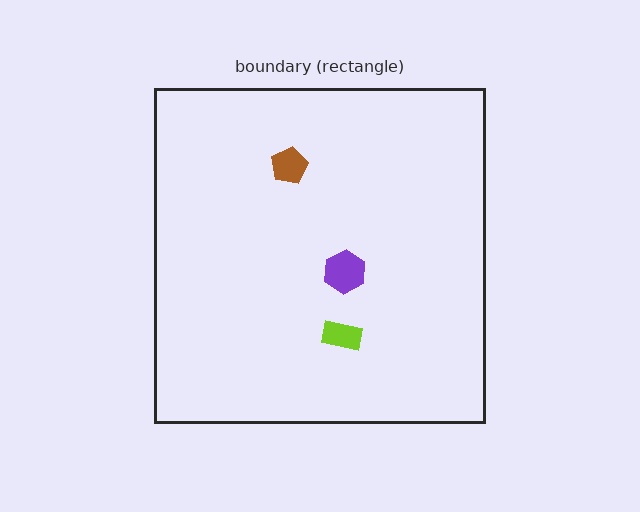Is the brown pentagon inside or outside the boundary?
Inside.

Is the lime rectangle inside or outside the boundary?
Inside.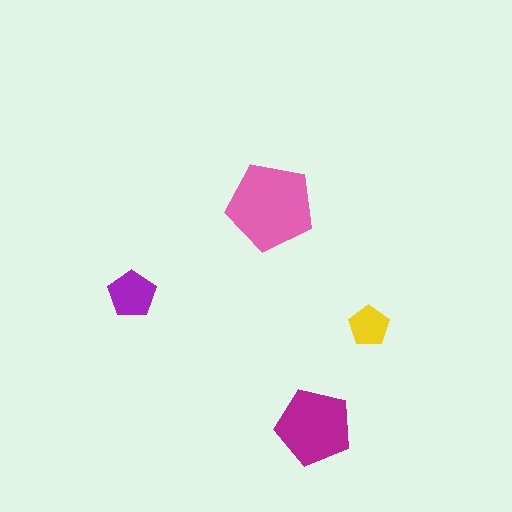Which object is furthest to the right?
The yellow pentagon is rightmost.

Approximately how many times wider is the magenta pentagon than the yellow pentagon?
About 2 times wider.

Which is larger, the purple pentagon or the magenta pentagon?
The magenta one.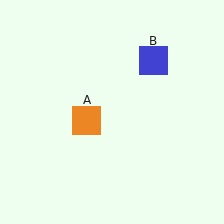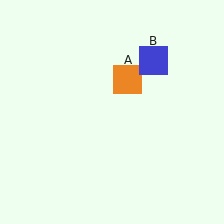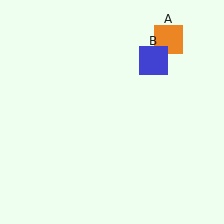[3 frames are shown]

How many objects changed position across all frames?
1 object changed position: orange square (object A).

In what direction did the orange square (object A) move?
The orange square (object A) moved up and to the right.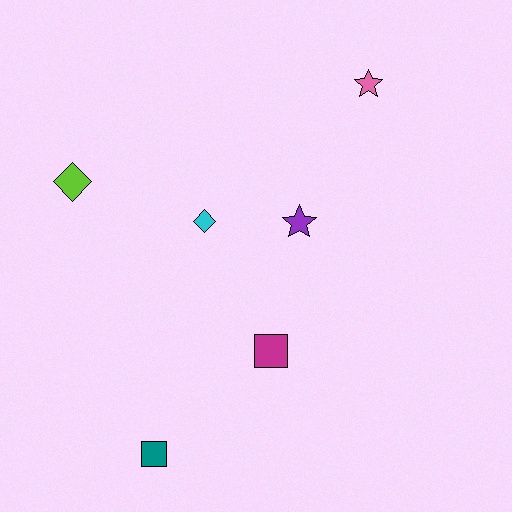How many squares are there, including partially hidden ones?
There are 2 squares.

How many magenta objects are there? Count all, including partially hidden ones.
There is 1 magenta object.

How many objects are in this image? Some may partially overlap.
There are 6 objects.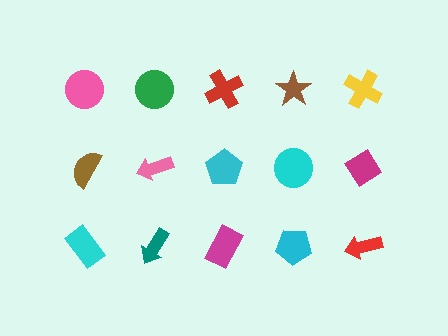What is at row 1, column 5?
A yellow cross.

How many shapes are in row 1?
5 shapes.